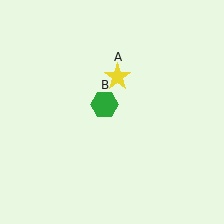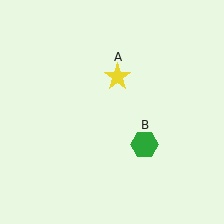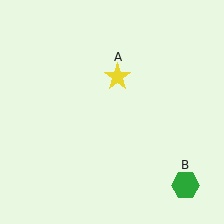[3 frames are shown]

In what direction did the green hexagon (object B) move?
The green hexagon (object B) moved down and to the right.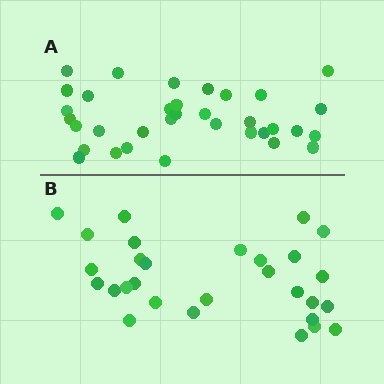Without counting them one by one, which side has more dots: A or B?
Region A (the top region) has more dots.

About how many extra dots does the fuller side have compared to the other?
Region A has about 5 more dots than region B.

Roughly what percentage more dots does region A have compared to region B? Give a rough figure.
About 15% more.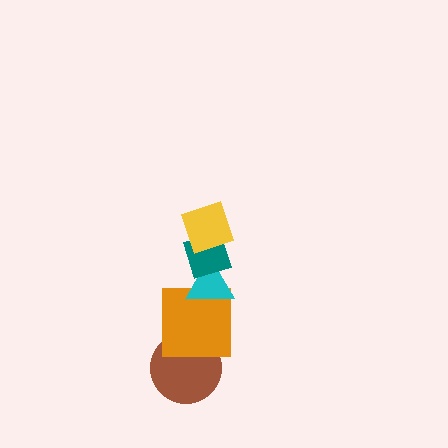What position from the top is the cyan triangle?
The cyan triangle is 3rd from the top.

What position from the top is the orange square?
The orange square is 4th from the top.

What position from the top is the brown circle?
The brown circle is 5th from the top.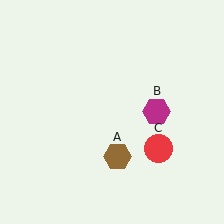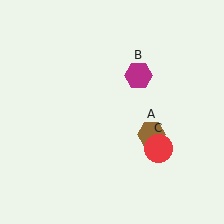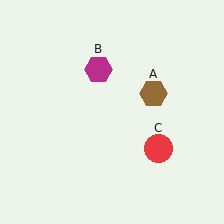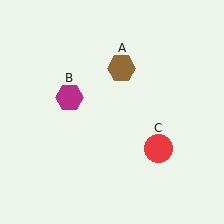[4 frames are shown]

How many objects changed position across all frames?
2 objects changed position: brown hexagon (object A), magenta hexagon (object B).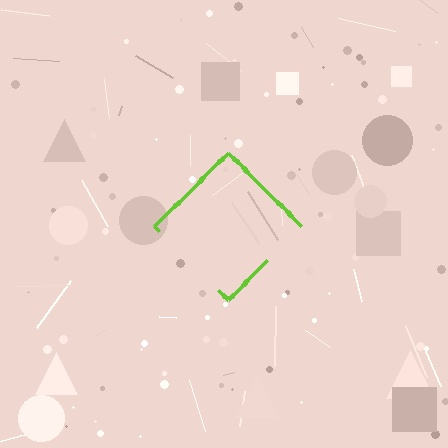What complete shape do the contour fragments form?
The contour fragments form a diamond.